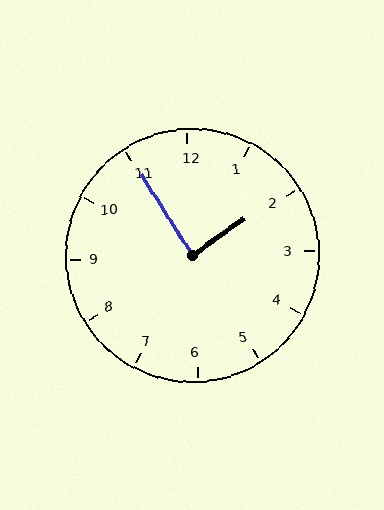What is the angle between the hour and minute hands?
Approximately 88 degrees.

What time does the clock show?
1:55.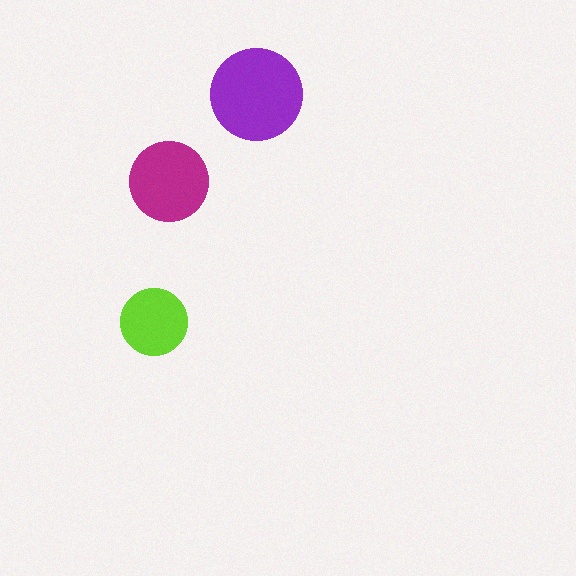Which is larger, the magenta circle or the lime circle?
The magenta one.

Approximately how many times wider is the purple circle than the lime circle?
About 1.5 times wider.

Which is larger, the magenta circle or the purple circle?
The purple one.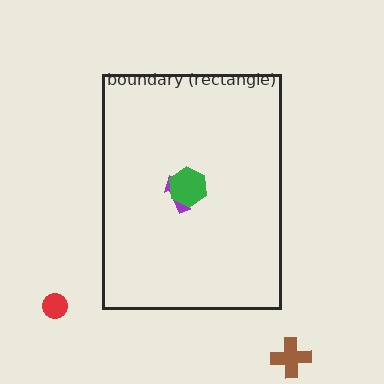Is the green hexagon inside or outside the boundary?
Inside.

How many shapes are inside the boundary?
2 inside, 2 outside.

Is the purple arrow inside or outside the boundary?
Inside.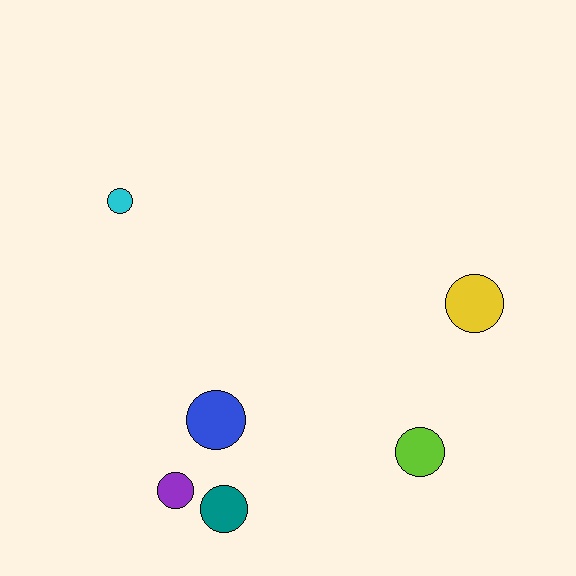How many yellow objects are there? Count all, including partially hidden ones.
There is 1 yellow object.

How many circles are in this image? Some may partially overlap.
There are 6 circles.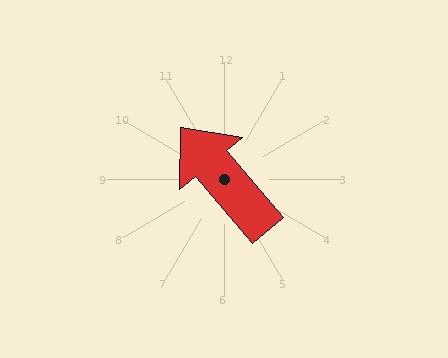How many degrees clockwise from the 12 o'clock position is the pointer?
Approximately 320 degrees.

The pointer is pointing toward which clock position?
Roughly 11 o'clock.